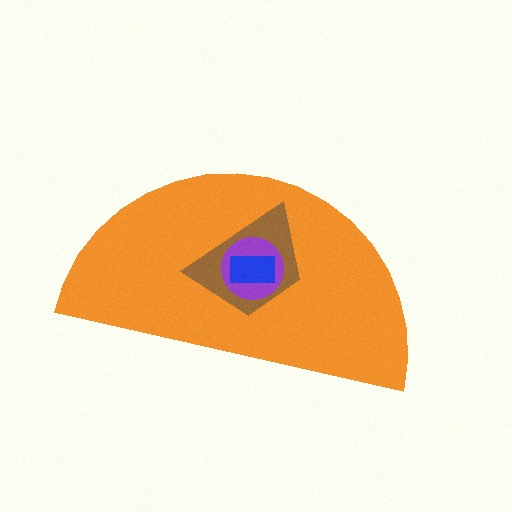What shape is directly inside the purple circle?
The blue rectangle.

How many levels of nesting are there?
4.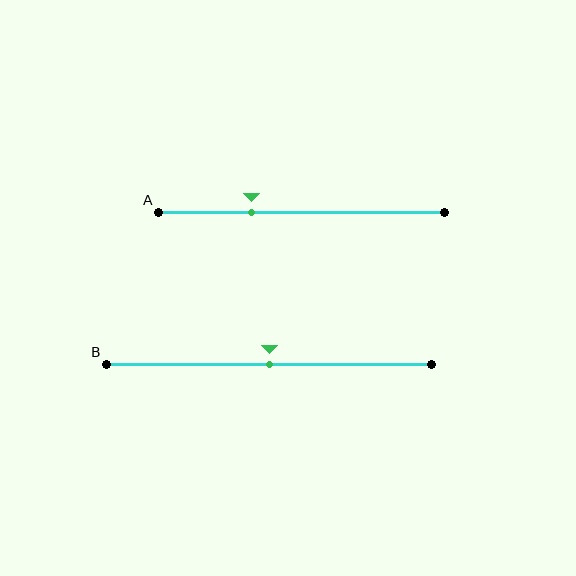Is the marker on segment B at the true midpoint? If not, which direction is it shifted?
Yes, the marker on segment B is at the true midpoint.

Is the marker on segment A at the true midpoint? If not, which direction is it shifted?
No, the marker on segment A is shifted to the left by about 17% of the segment length.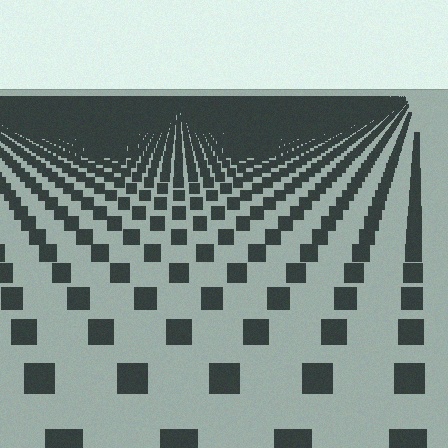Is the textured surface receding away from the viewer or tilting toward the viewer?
The surface is receding away from the viewer. Texture elements get smaller and denser toward the top.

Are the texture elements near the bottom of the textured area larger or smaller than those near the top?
Larger. Near the bottom, elements are closer to the viewer and appear at a bigger on-screen size.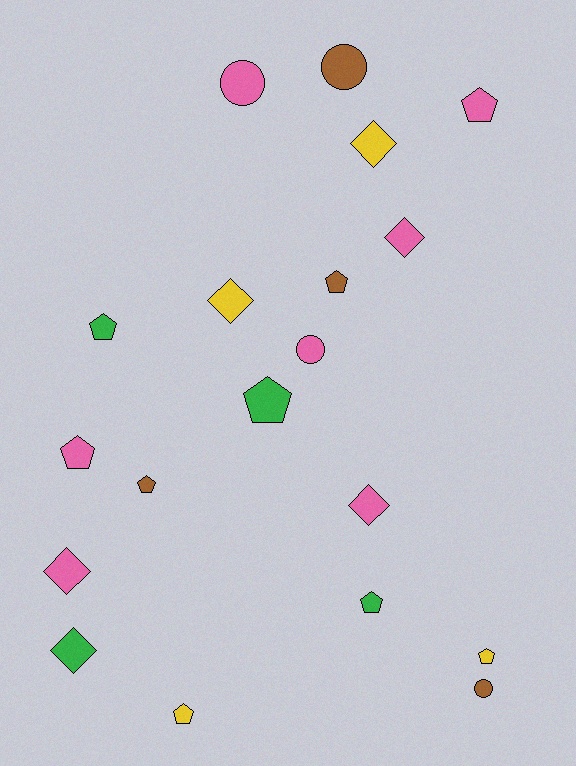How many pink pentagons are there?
There are 2 pink pentagons.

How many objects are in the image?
There are 19 objects.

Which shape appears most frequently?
Pentagon, with 9 objects.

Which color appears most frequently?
Pink, with 7 objects.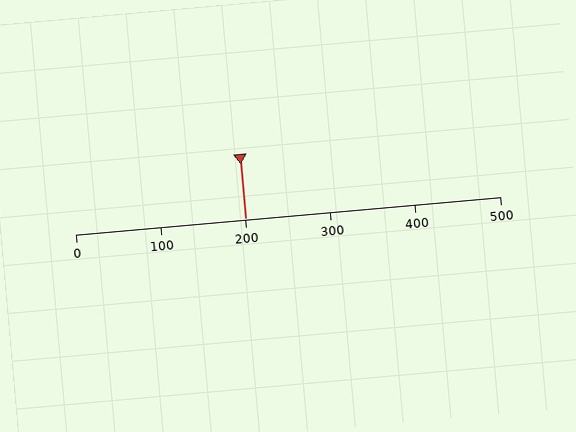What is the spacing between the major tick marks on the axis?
The major ticks are spaced 100 apart.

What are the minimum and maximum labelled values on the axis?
The axis runs from 0 to 500.